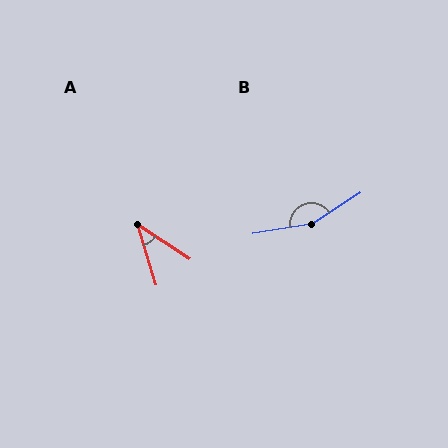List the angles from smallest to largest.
A (40°), B (156°).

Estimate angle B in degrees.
Approximately 156 degrees.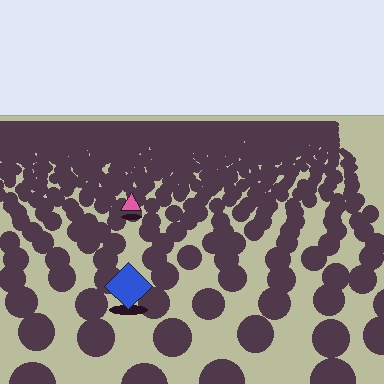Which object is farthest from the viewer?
The pink triangle is farthest from the viewer. It appears smaller and the ground texture around it is denser.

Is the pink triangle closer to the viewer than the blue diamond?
No. The blue diamond is closer — you can tell from the texture gradient: the ground texture is coarser near it.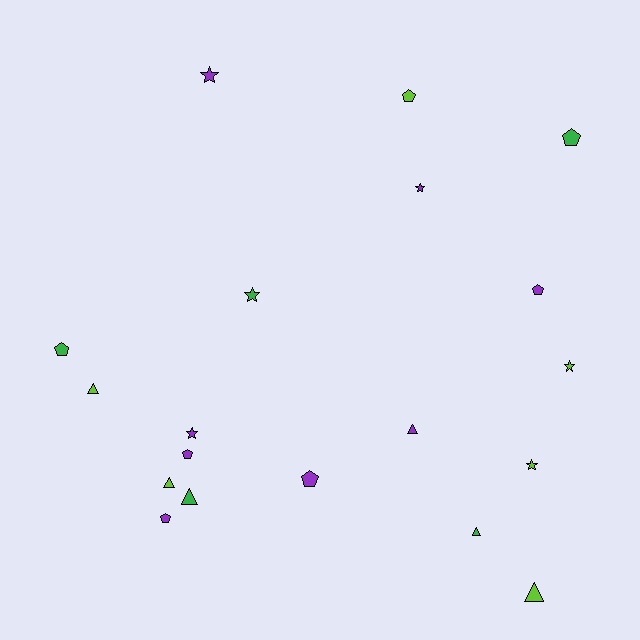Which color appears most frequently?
Purple, with 8 objects.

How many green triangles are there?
There are 2 green triangles.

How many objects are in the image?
There are 19 objects.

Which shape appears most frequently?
Pentagon, with 7 objects.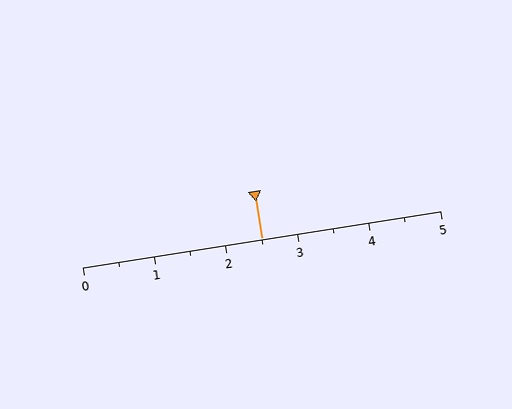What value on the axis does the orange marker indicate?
The marker indicates approximately 2.5.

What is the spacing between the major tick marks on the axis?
The major ticks are spaced 1 apart.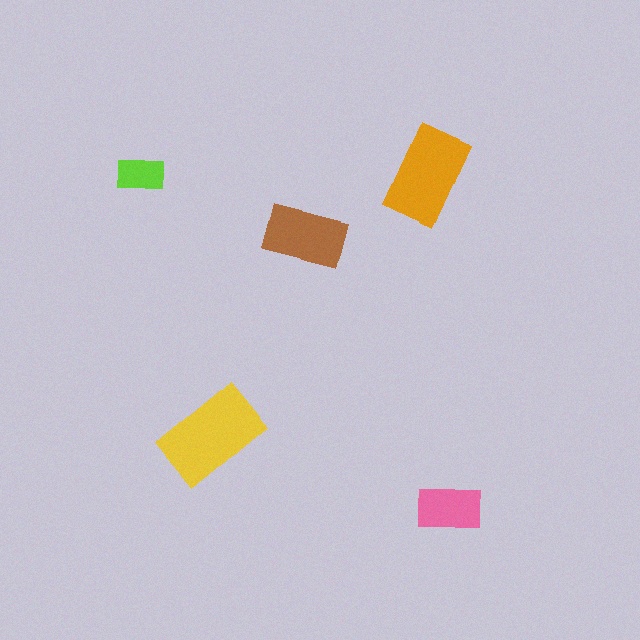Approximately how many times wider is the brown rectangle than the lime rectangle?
About 1.5 times wider.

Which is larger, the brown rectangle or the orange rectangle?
The orange one.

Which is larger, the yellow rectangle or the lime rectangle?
The yellow one.